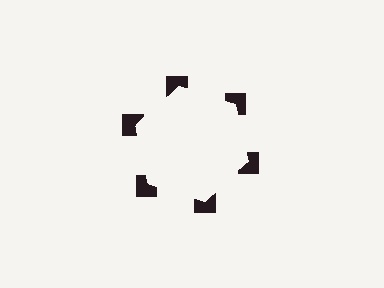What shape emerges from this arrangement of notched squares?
An illusory hexagon — its edges are inferred from the aligned wedge cuts in the notched squares, not physically drawn.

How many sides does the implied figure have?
6 sides.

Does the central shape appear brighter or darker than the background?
It typically appears slightly brighter than the background, even though no actual brightness change is drawn.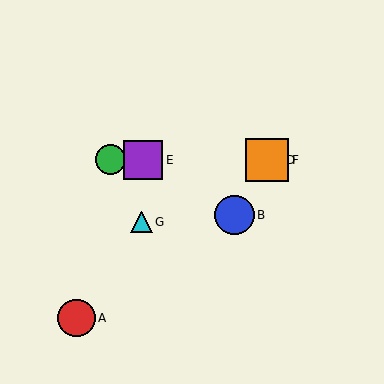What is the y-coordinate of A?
Object A is at y≈318.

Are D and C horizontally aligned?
Yes, both are at y≈160.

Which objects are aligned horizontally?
Objects C, D, E, F are aligned horizontally.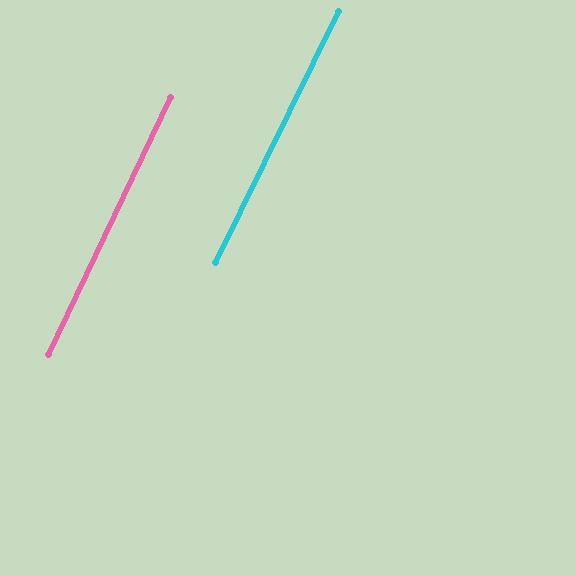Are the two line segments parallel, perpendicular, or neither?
Parallel — their directions differ by only 0.8°.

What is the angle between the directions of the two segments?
Approximately 1 degree.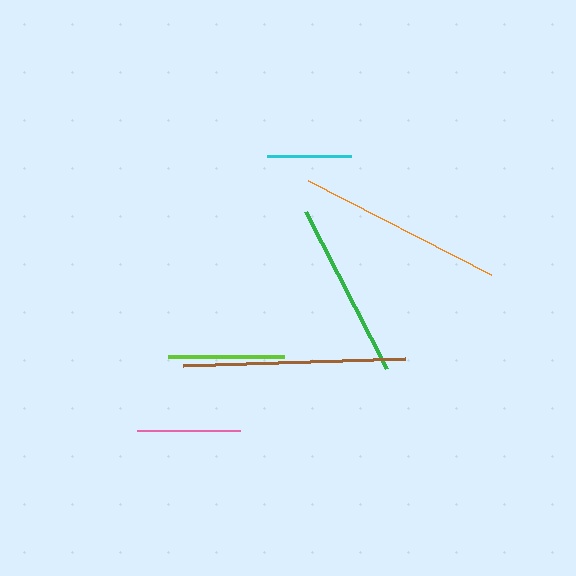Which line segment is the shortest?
The cyan line is the shortest at approximately 84 pixels.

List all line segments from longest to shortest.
From longest to shortest: brown, orange, green, lime, pink, cyan.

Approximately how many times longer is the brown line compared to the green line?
The brown line is approximately 1.3 times the length of the green line.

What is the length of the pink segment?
The pink segment is approximately 103 pixels long.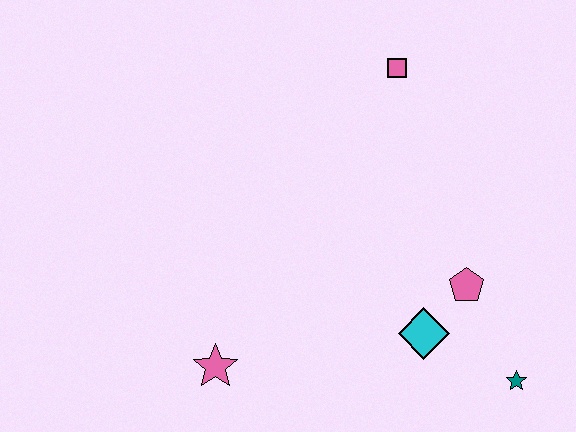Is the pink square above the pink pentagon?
Yes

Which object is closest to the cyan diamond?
The pink pentagon is closest to the cyan diamond.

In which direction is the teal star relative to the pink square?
The teal star is below the pink square.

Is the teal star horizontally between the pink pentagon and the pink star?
No